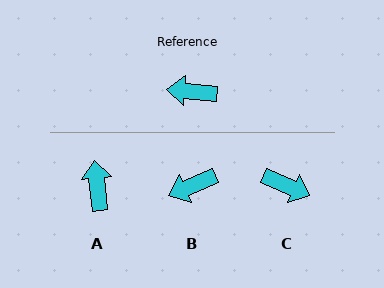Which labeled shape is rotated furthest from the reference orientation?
C, about 162 degrees away.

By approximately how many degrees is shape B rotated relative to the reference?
Approximately 28 degrees counter-clockwise.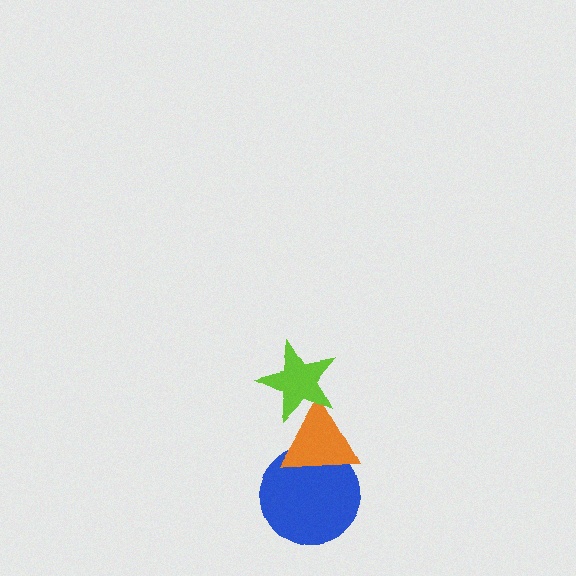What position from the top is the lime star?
The lime star is 1st from the top.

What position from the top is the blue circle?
The blue circle is 3rd from the top.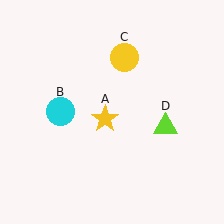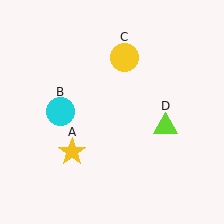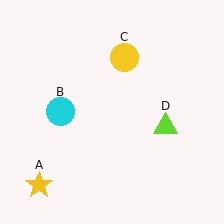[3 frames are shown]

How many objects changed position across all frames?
1 object changed position: yellow star (object A).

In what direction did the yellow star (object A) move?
The yellow star (object A) moved down and to the left.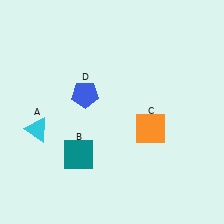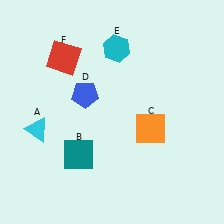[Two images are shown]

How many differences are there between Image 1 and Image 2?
There are 2 differences between the two images.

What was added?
A cyan hexagon (E), a red square (F) were added in Image 2.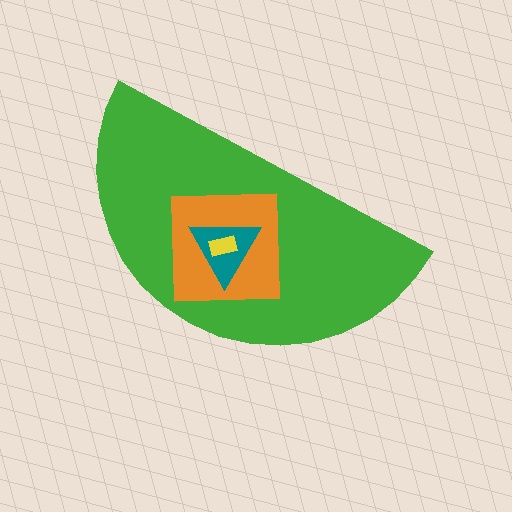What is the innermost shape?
The yellow rectangle.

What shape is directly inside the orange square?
The teal triangle.